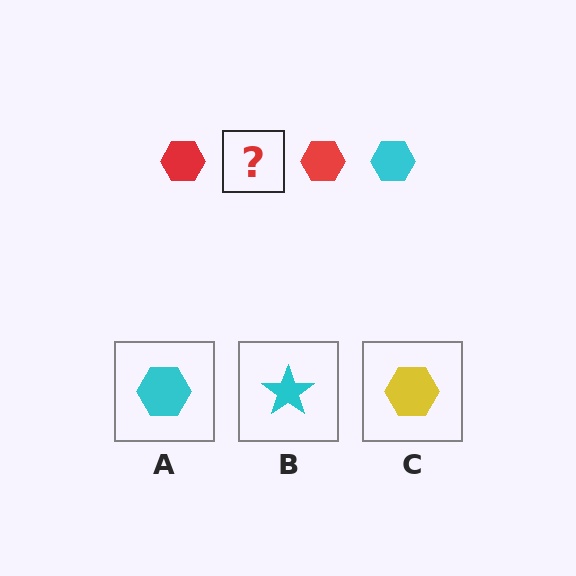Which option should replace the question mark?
Option A.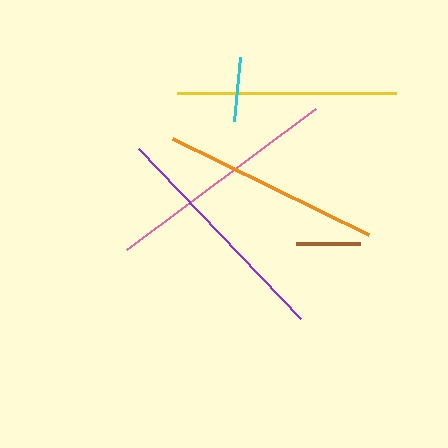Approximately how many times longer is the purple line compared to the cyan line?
The purple line is approximately 3.6 times the length of the cyan line.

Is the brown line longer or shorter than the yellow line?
The yellow line is longer than the brown line.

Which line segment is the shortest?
The brown line is the shortest at approximately 64 pixels.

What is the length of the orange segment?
The orange segment is approximately 218 pixels long.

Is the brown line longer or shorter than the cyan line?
The cyan line is longer than the brown line.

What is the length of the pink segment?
The pink segment is approximately 236 pixels long.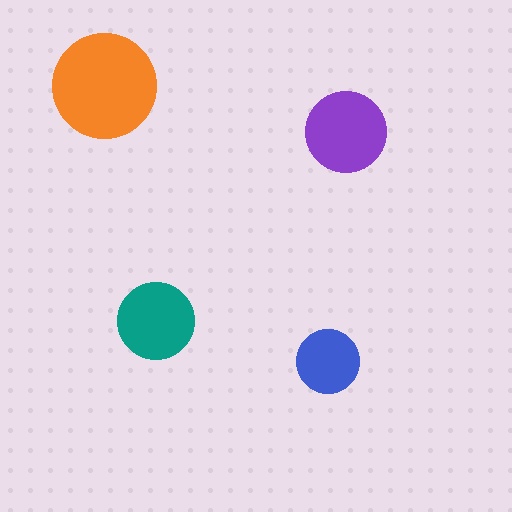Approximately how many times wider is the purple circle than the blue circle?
About 1.5 times wider.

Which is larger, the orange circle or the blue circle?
The orange one.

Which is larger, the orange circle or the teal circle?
The orange one.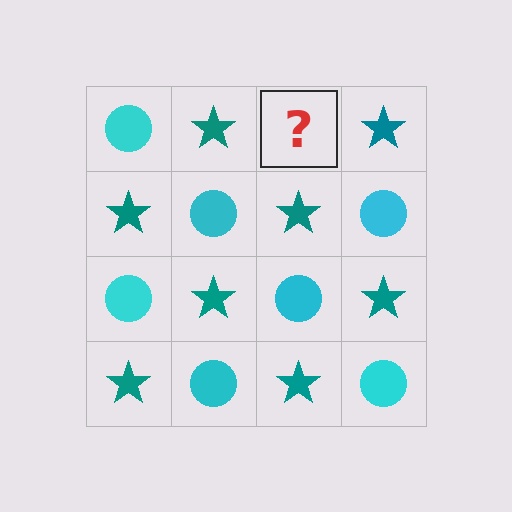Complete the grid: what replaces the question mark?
The question mark should be replaced with a cyan circle.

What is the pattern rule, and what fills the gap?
The rule is that it alternates cyan circle and teal star in a checkerboard pattern. The gap should be filled with a cyan circle.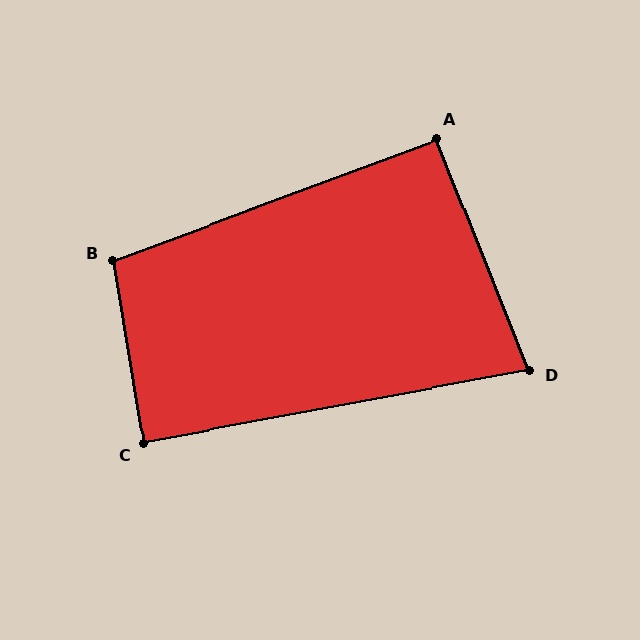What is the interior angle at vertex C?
Approximately 89 degrees (approximately right).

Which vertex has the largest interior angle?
B, at approximately 101 degrees.